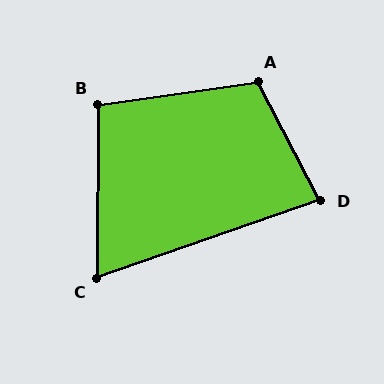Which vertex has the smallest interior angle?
C, at approximately 71 degrees.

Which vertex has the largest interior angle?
A, at approximately 109 degrees.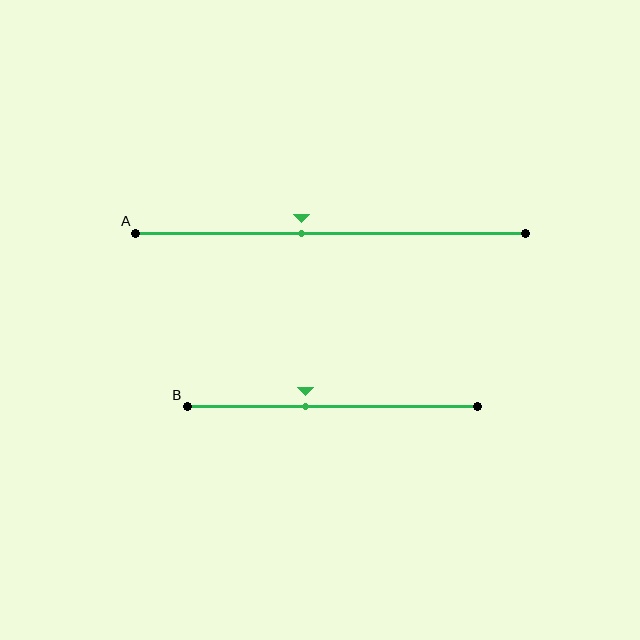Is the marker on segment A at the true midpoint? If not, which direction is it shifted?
No, the marker on segment A is shifted to the left by about 7% of the segment length.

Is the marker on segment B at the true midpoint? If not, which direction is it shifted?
No, the marker on segment B is shifted to the left by about 9% of the segment length.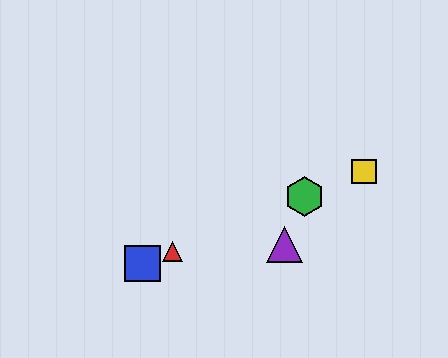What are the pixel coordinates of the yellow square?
The yellow square is at (364, 172).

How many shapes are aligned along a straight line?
4 shapes (the red triangle, the blue square, the green hexagon, the yellow square) are aligned along a straight line.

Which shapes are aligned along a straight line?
The red triangle, the blue square, the green hexagon, the yellow square are aligned along a straight line.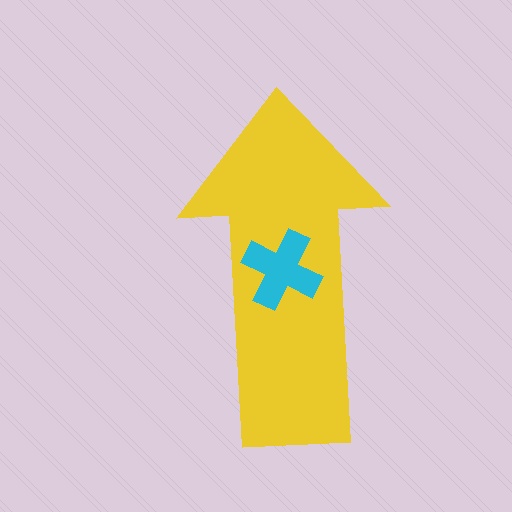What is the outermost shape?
The yellow arrow.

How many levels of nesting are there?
2.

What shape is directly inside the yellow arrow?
The cyan cross.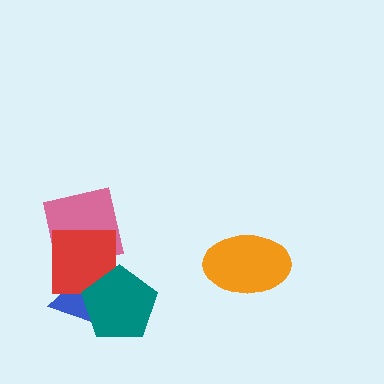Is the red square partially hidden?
Yes, it is partially covered by another shape.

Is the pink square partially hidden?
Yes, it is partially covered by another shape.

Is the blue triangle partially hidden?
Yes, it is partially covered by another shape.